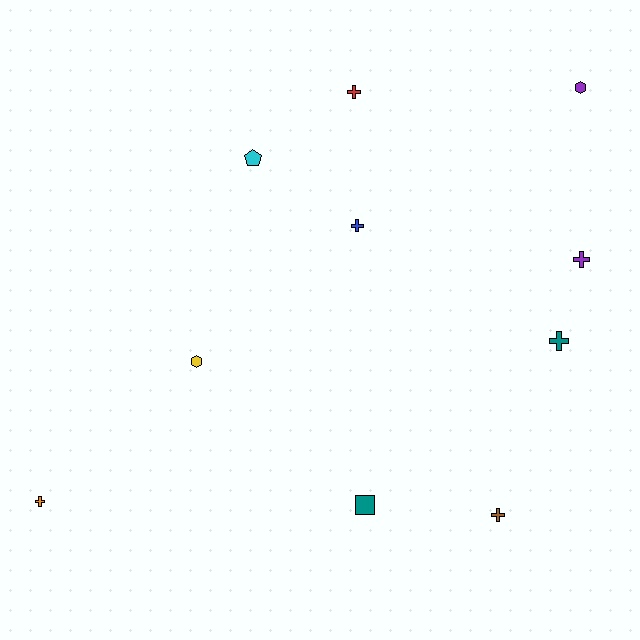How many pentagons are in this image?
There is 1 pentagon.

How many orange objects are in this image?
There is 1 orange object.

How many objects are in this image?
There are 10 objects.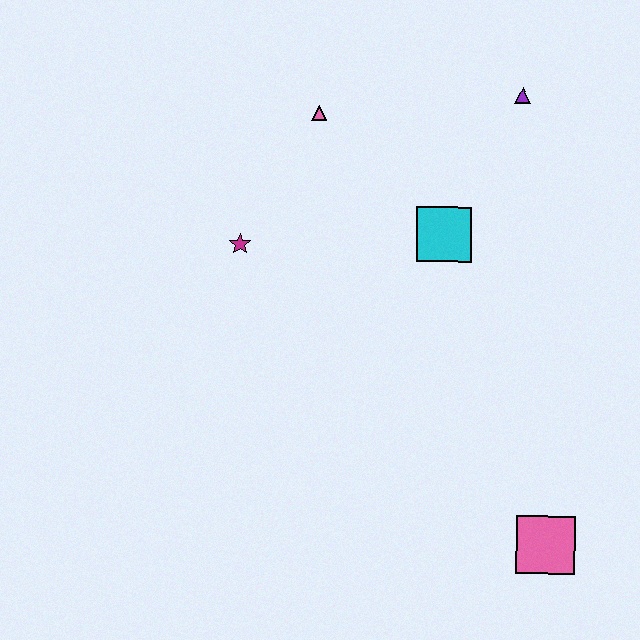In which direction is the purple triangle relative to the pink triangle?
The purple triangle is to the right of the pink triangle.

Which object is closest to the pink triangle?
The magenta star is closest to the pink triangle.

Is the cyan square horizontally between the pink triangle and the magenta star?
No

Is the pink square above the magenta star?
No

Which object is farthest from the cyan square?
The pink square is farthest from the cyan square.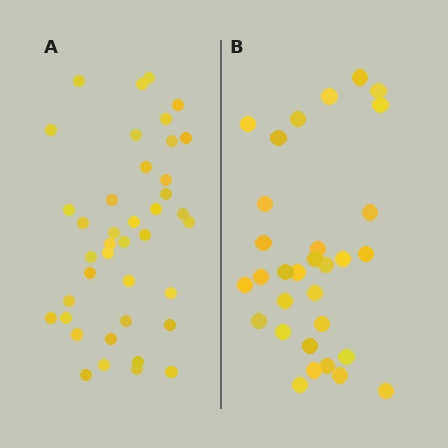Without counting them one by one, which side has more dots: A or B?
Region A (the left region) has more dots.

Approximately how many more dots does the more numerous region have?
Region A has roughly 8 or so more dots than region B.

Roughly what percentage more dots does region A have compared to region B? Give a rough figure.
About 30% more.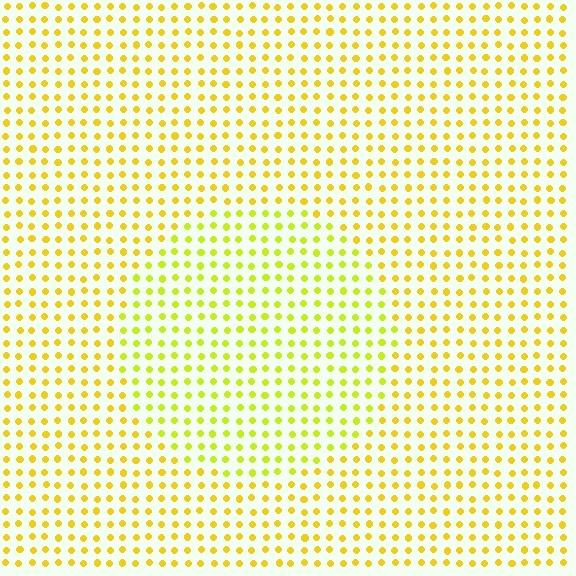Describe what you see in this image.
The image is filled with small yellow elements in a uniform arrangement. A circle-shaped region is visible where the elements are tinted to a slightly different hue, forming a subtle color boundary.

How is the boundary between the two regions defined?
The boundary is defined purely by a slight shift in hue (about 21 degrees). Spacing, size, and orientation are identical on both sides.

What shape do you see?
I see a circle.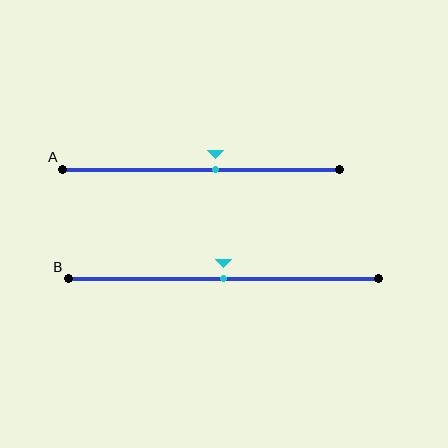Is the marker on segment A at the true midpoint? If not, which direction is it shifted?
No, the marker on segment A is shifted to the right by about 5% of the segment length.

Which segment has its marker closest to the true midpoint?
Segment B has its marker closest to the true midpoint.